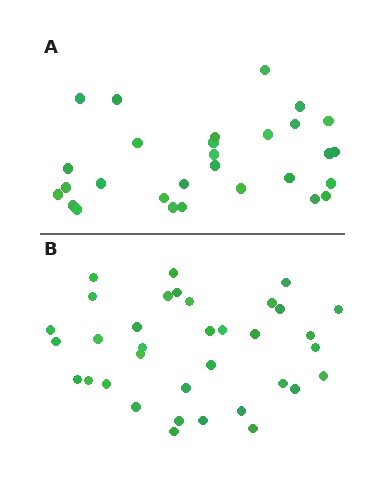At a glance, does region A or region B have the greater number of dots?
Region B (the bottom region) has more dots.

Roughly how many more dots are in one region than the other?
Region B has about 6 more dots than region A.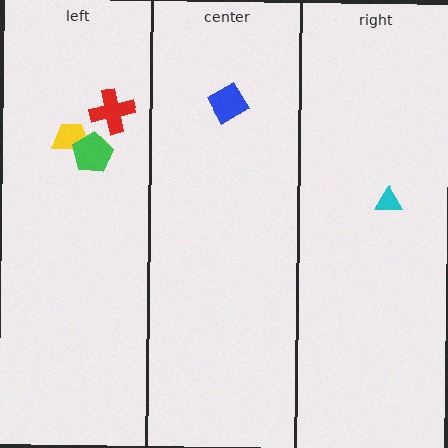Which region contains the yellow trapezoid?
The left region.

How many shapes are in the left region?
3.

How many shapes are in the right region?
1.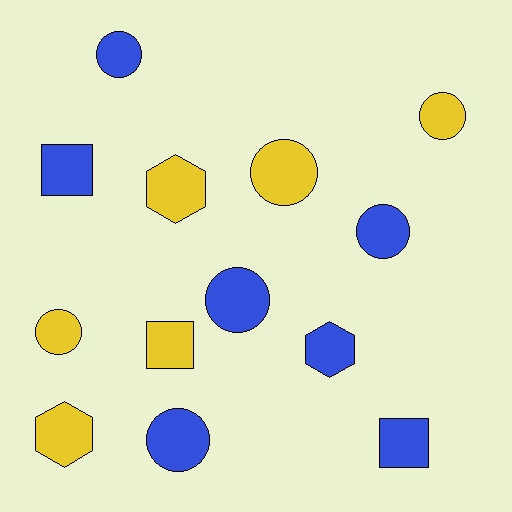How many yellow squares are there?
There is 1 yellow square.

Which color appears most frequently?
Blue, with 7 objects.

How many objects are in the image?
There are 13 objects.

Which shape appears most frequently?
Circle, with 7 objects.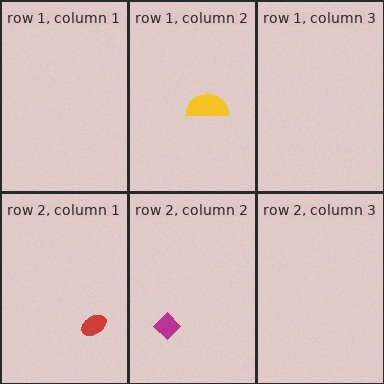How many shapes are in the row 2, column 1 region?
1.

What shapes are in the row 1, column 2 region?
The yellow semicircle.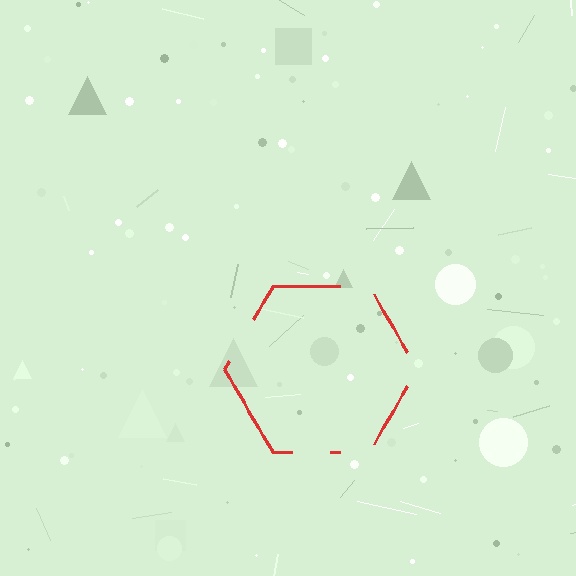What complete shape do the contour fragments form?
The contour fragments form a hexagon.